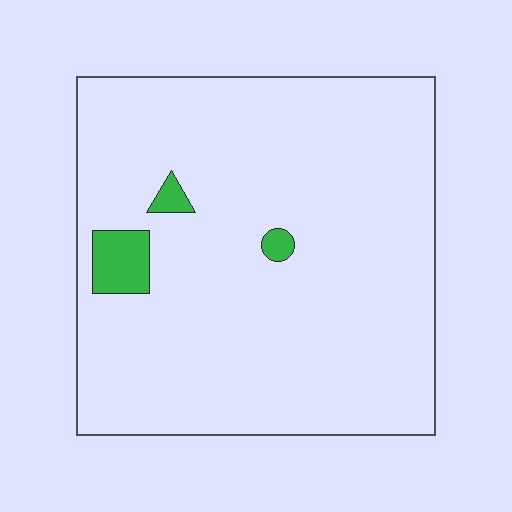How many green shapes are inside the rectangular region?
3.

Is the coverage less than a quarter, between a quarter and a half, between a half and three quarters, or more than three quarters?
Less than a quarter.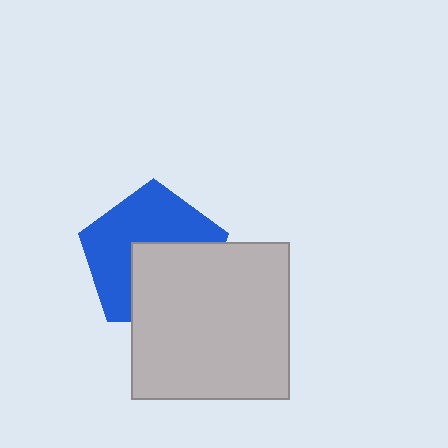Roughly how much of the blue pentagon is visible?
About half of it is visible (roughly 56%).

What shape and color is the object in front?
The object in front is a light gray square.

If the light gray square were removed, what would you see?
You would see the complete blue pentagon.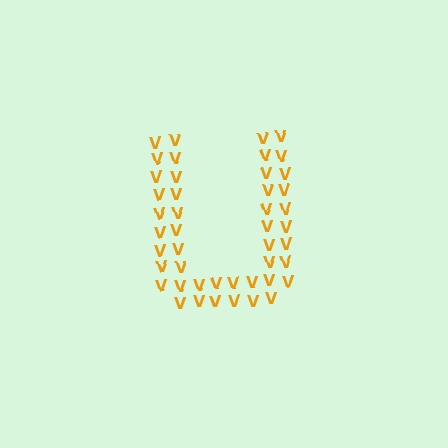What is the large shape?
The large shape is the letter U.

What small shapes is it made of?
It is made of small letter V's.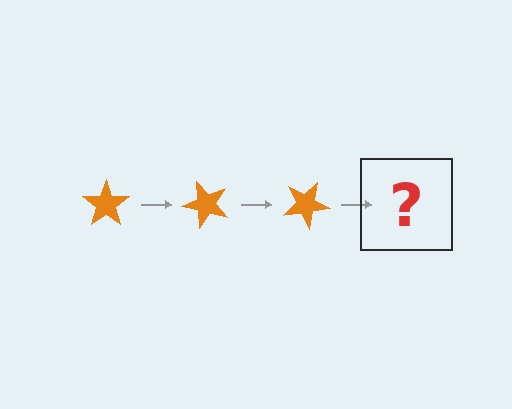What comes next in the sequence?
The next element should be an orange star rotated 150 degrees.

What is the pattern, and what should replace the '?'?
The pattern is that the star rotates 50 degrees each step. The '?' should be an orange star rotated 150 degrees.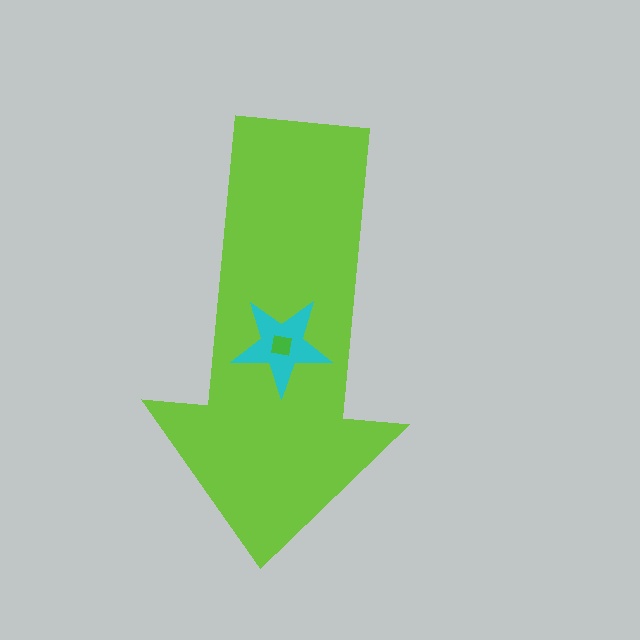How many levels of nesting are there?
3.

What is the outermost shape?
The lime arrow.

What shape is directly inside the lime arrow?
The cyan star.